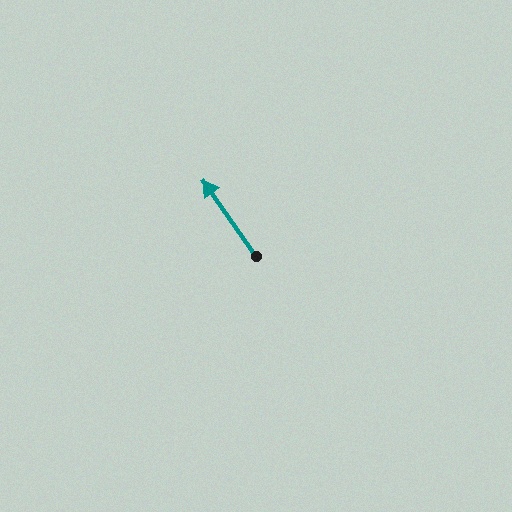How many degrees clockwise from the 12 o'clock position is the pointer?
Approximately 325 degrees.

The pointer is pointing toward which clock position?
Roughly 11 o'clock.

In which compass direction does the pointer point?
Northwest.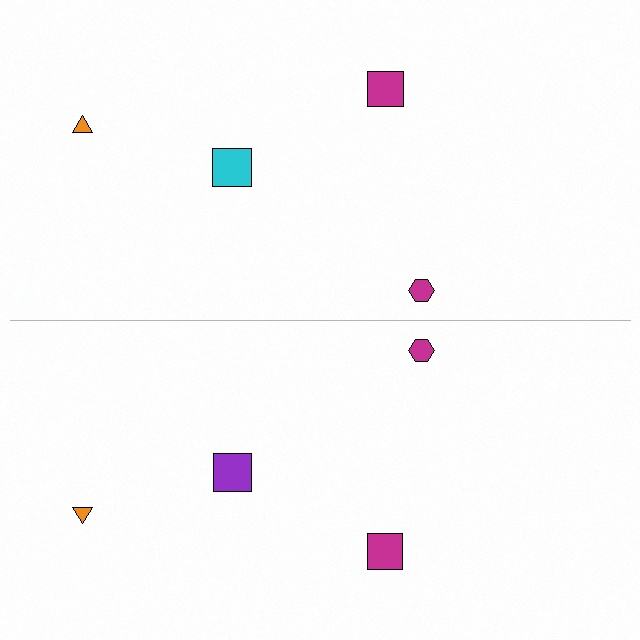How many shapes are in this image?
There are 8 shapes in this image.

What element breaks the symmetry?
The purple square on the bottom side breaks the symmetry — its mirror counterpart is cyan.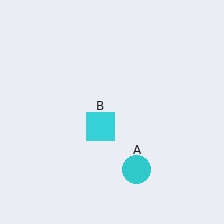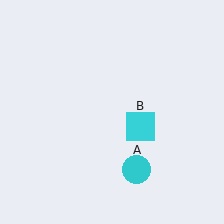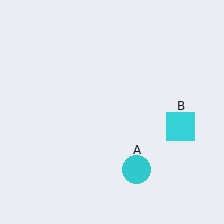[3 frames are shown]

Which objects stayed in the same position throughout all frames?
Cyan circle (object A) remained stationary.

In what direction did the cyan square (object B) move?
The cyan square (object B) moved right.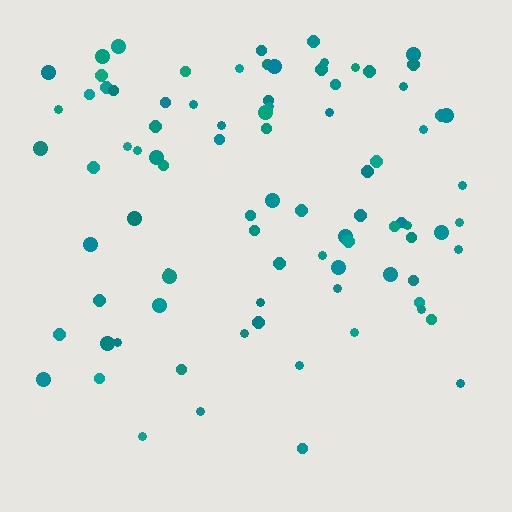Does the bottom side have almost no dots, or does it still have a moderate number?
Still a moderate number, just noticeably fewer than the top.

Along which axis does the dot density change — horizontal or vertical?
Vertical.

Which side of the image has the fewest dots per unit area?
The bottom.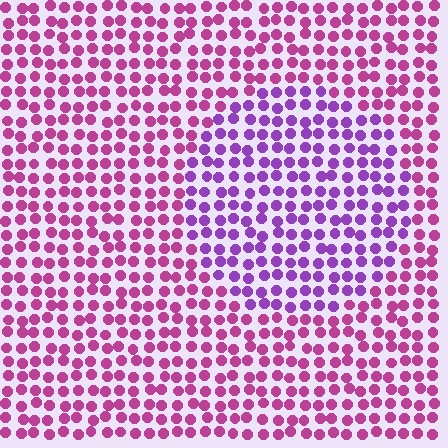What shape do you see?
I see a circle.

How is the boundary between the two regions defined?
The boundary is defined purely by a slight shift in hue (about 38 degrees). Spacing, size, and orientation are identical on both sides.